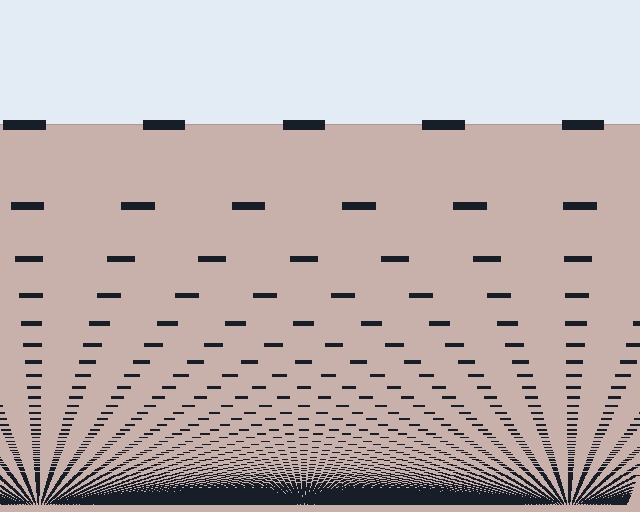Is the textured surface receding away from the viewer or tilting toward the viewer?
The surface appears to tilt toward the viewer. Texture elements get larger and sparser toward the top.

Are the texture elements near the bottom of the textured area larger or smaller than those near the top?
Smaller. The gradient is inverted — elements near the bottom are smaller and denser.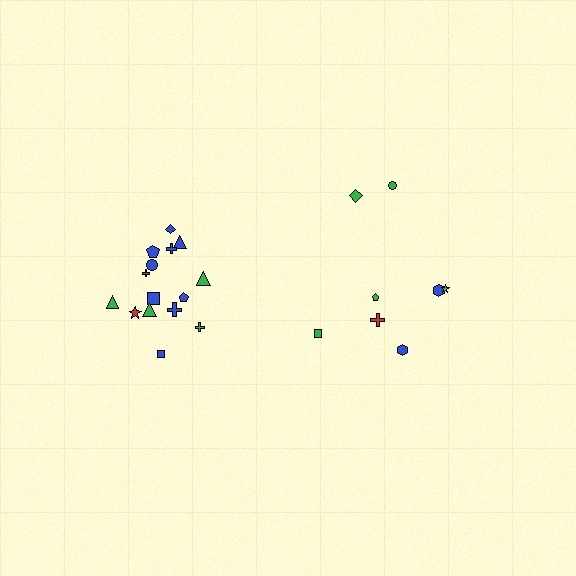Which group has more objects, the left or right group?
The left group.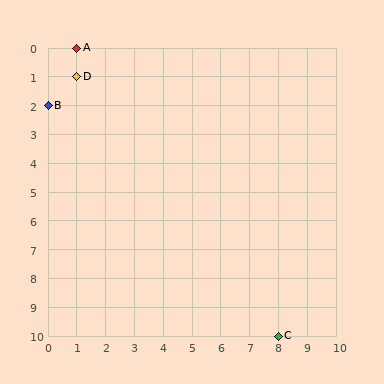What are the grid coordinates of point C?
Point C is at grid coordinates (8, 10).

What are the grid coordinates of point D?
Point D is at grid coordinates (1, 1).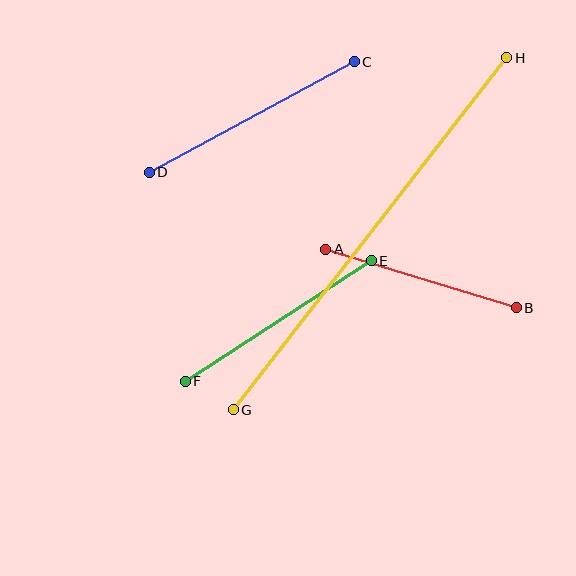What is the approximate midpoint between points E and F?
The midpoint is at approximately (278, 321) pixels.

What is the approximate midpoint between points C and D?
The midpoint is at approximately (252, 117) pixels.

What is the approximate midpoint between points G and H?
The midpoint is at approximately (370, 234) pixels.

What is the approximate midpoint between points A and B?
The midpoint is at approximately (421, 278) pixels.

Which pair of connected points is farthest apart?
Points G and H are farthest apart.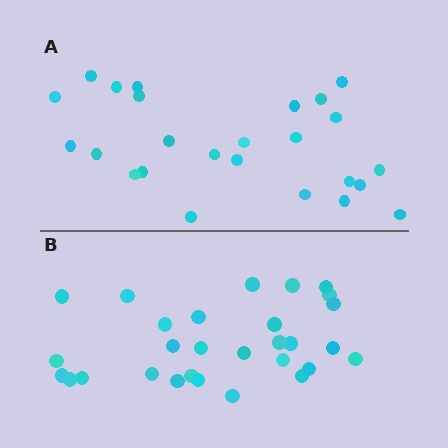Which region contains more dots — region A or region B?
Region B (the bottom region) has more dots.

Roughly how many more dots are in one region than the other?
Region B has about 4 more dots than region A.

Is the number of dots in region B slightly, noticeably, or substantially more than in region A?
Region B has only slightly more — the two regions are fairly close. The ratio is roughly 1.2 to 1.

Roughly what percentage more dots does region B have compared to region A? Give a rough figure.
About 15% more.